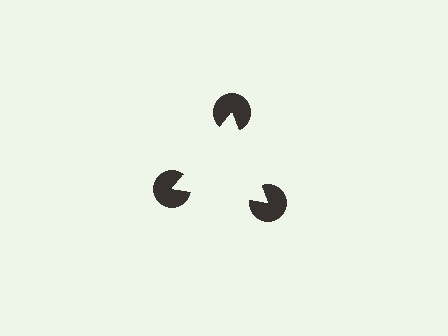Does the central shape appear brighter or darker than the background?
It typically appears slightly brighter than the background, even though no actual brightness change is drawn.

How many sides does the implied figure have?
3 sides.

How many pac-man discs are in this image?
There are 3 — one at each vertex of the illusory triangle.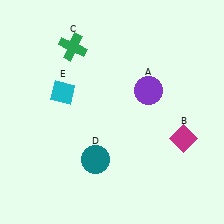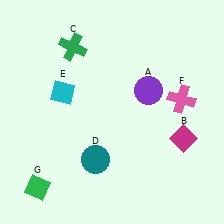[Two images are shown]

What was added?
A pink cross (F), a green diamond (G) were added in Image 2.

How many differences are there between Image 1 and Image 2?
There are 2 differences between the two images.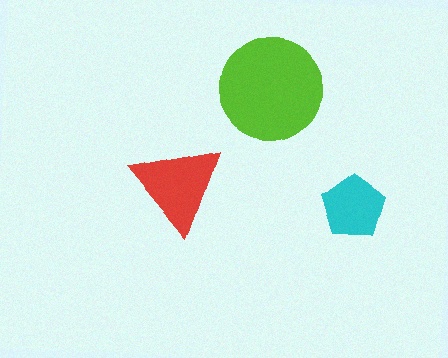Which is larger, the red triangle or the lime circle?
The lime circle.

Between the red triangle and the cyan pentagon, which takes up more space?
The red triangle.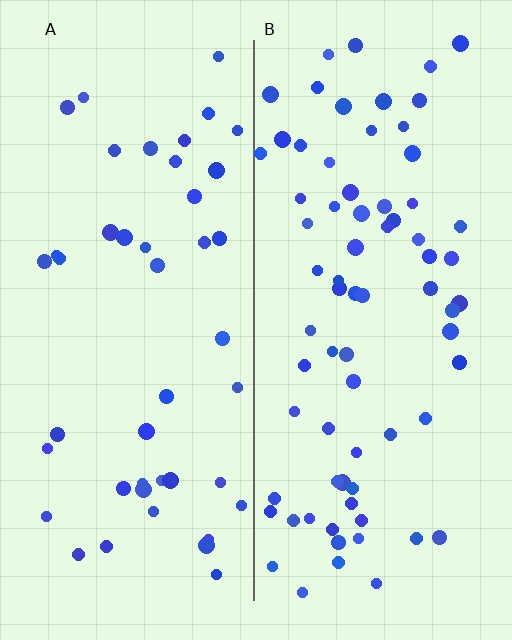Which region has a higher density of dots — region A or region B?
B (the right).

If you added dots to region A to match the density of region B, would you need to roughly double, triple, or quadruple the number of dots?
Approximately double.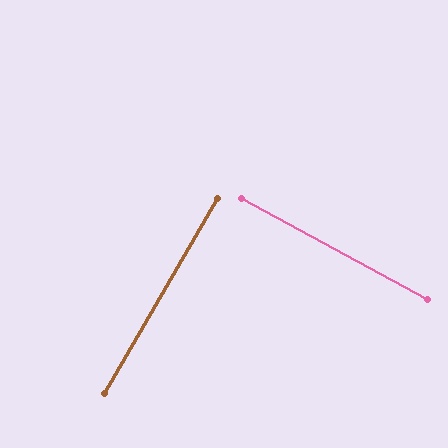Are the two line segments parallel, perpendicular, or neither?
Perpendicular — they meet at approximately 88°.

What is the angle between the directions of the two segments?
Approximately 88 degrees.